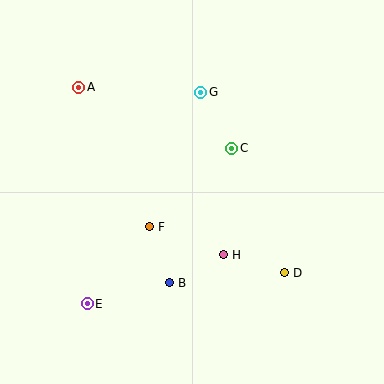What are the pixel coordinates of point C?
Point C is at (232, 148).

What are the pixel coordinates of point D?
Point D is at (285, 273).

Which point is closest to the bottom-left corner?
Point E is closest to the bottom-left corner.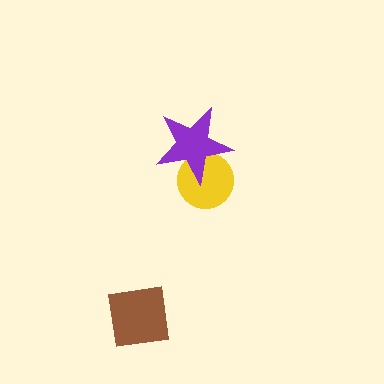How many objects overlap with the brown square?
0 objects overlap with the brown square.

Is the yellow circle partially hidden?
Yes, it is partially covered by another shape.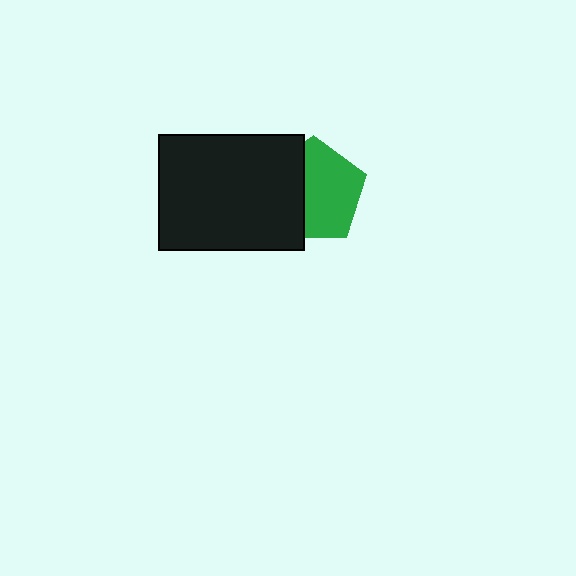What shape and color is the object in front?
The object in front is a black rectangle.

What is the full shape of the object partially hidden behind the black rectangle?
The partially hidden object is a green pentagon.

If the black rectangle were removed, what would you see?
You would see the complete green pentagon.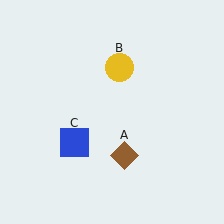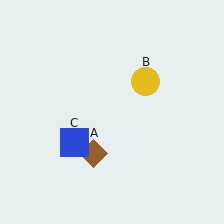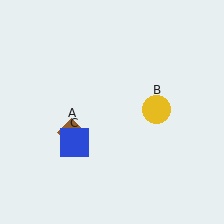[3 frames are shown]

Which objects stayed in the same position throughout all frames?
Blue square (object C) remained stationary.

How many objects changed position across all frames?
2 objects changed position: brown diamond (object A), yellow circle (object B).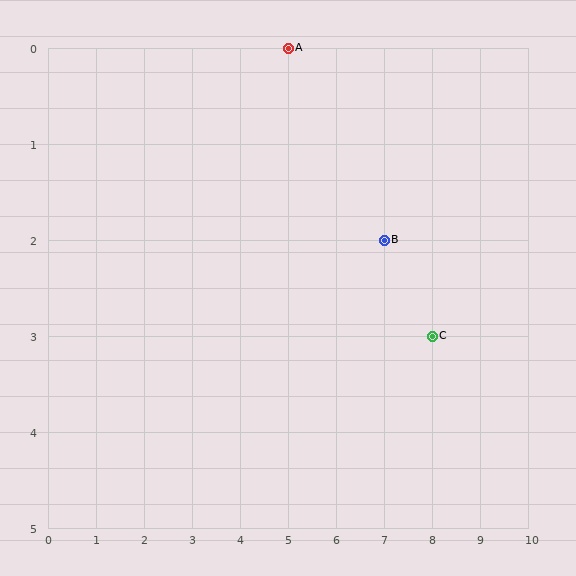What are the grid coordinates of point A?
Point A is at grid coordinates (5, 0).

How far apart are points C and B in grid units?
Points C and B are 1 column and 1 row apart (about 1.4 grid units diagonally).